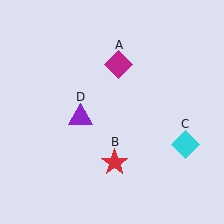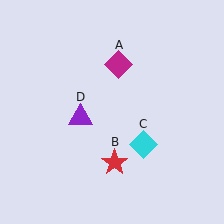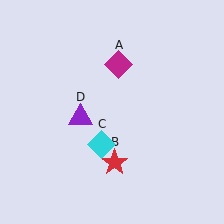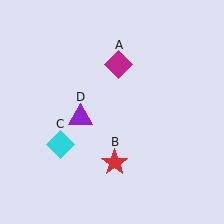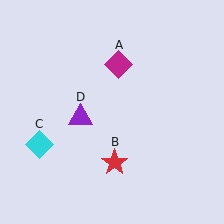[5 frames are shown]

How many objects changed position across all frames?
1 object changed position: cyan diamond (object C).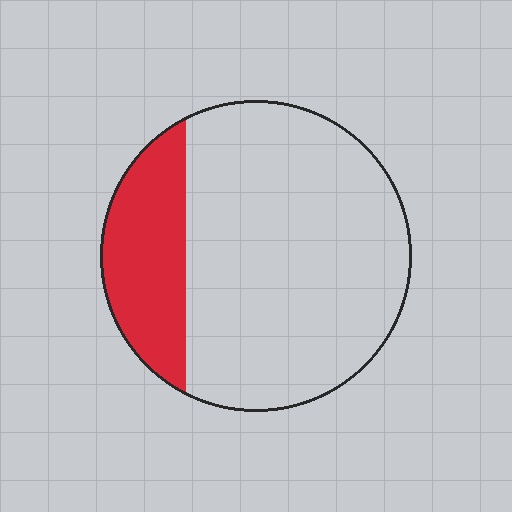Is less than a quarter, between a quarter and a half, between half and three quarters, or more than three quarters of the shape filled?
Less than a quarter.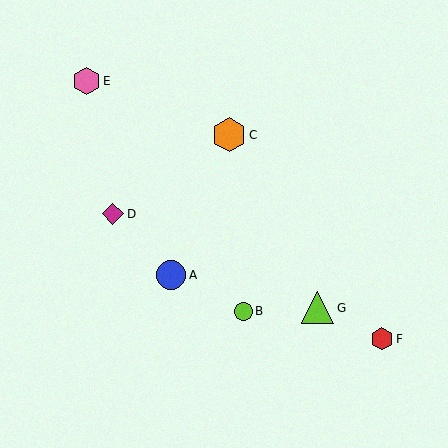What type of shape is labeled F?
Shape F is a red hexagon.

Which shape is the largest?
The orange hexagon (labeled C) is the largest.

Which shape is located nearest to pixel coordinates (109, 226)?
The magenta diamond (labeled D) at (113, 214) is nearest to that location.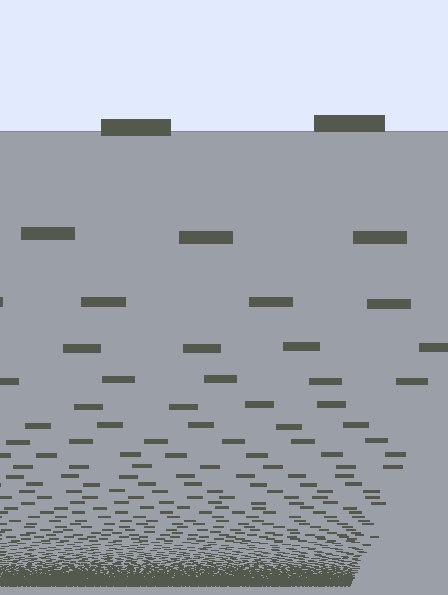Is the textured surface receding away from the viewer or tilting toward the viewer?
The surface appears to tilt toward the viewer. Texture elements get larger and sparser toward the top.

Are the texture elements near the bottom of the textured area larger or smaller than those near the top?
Smaller. The gradient is inverted — elements near the bottom are smaller and denser.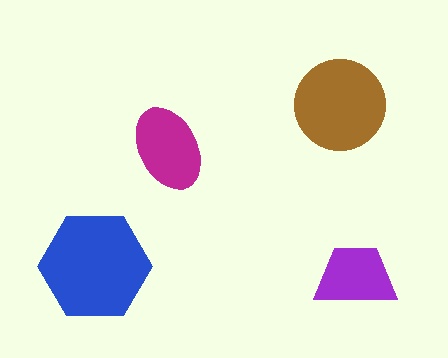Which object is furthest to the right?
The purple trapezoid is rightmost.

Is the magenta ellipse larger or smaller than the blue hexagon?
Smaller.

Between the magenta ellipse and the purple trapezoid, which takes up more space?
The magenta ellipse.